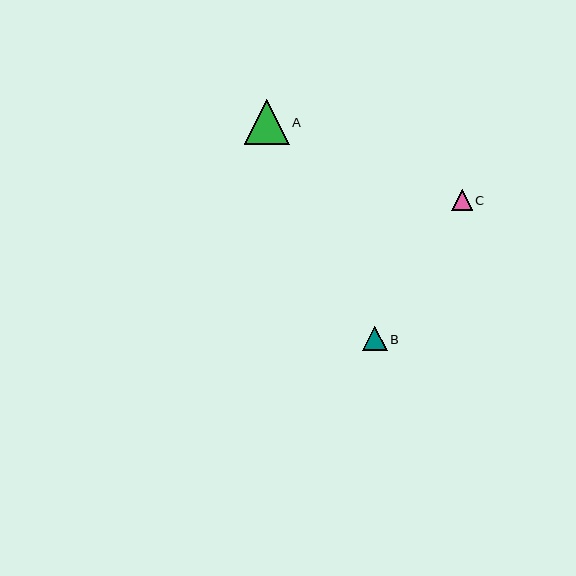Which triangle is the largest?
Triangle A is the largest with a size of approximately 45 pixels.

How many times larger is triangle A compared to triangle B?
Triangle A is approximately 1.8 times the size of triangle B.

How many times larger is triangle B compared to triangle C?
Triangle B is approximately 1.2 times the size of triangle C.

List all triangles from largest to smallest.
From largest to smallest: A, B, C.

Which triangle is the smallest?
Triangle C is the smallest with a size of approximately 21 pixels.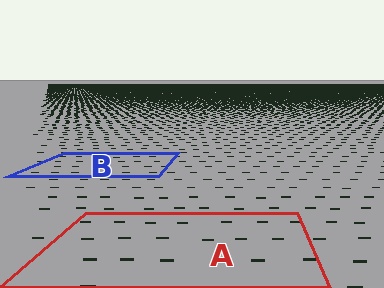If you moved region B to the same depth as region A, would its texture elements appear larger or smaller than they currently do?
They would appear larger. At a closer depth, the same texture elements are projected at a bigger on-screen size.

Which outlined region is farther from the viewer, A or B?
Region B is farther from the viewer — the texture elements inside it appear smaller and more densely packed.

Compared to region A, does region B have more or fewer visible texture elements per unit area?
Region B has more texture elements per unit area — they are packed more densely because it is farther away.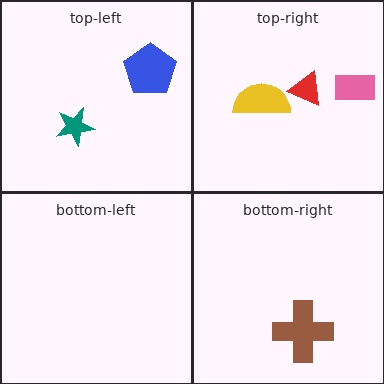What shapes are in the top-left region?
The teal star, the blue pentagon.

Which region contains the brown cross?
The bottom-right region.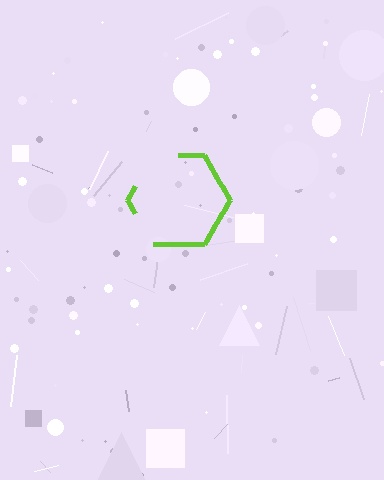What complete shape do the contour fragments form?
The contour fragments form a hexagon.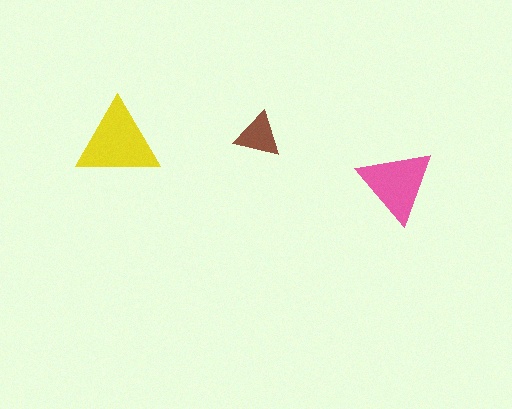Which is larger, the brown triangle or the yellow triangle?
The yellow one.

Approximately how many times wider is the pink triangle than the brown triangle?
About 1.5 times wider.